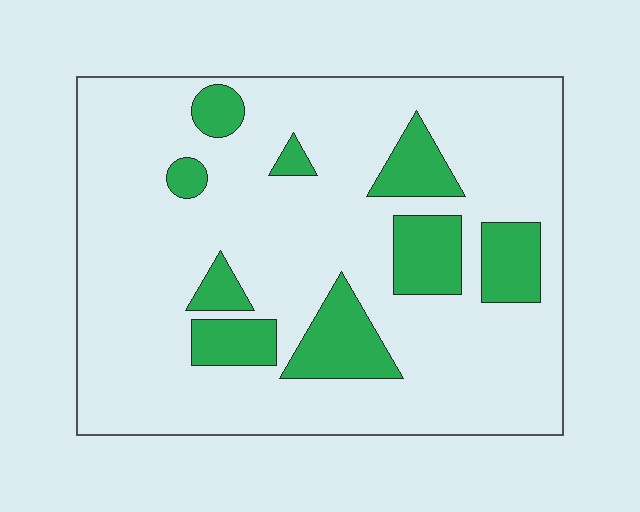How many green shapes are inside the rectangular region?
9.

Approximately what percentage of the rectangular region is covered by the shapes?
Approximately 20%.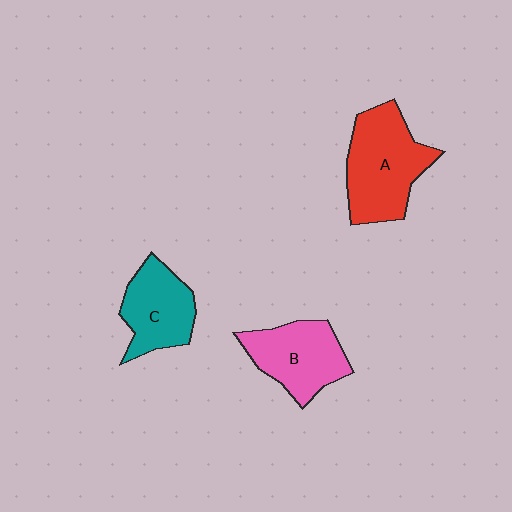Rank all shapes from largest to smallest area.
From largest to smallest: A (red), B (pink), C (teal).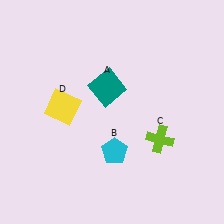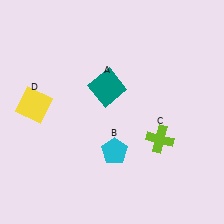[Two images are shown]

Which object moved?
The yellow square (D) moved left.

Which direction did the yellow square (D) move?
The yellow square (D) moved left.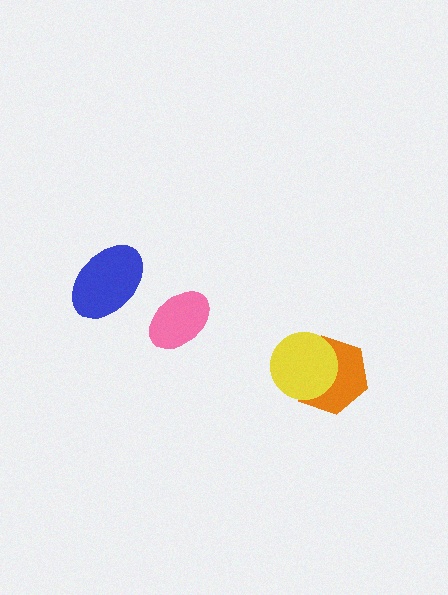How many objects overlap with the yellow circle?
1 object overlaps with the yellow circle.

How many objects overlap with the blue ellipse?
0 objects overlap with the blue ellipse.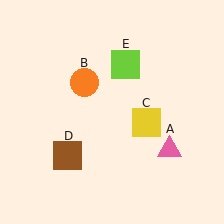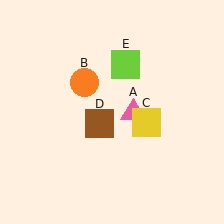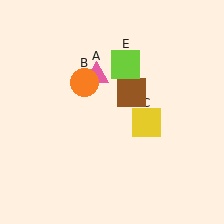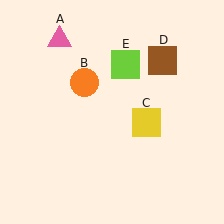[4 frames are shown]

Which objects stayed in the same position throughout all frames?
Orange circle (object B) and yellow square (object C) and lime square (object E) remained stationary.